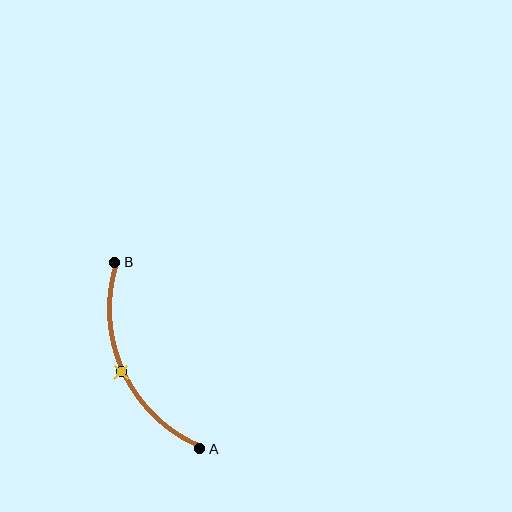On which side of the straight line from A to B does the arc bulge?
The arc bulges to the left of the straight line connecting A and B.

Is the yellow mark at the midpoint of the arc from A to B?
Yes. The yellow mark lies on the arc at equal arc-length from both A and B — it is the arc midpoint.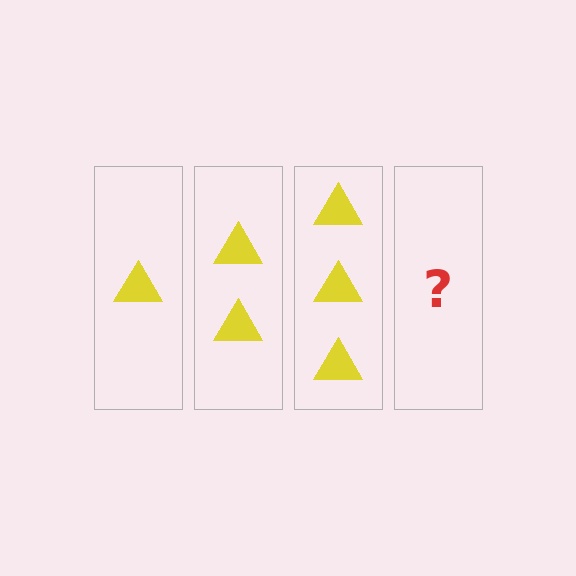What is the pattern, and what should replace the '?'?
The pattern is that each step adds one more triangle. The '?' should be 4 triangles.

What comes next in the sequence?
The next element should be 4 triangles.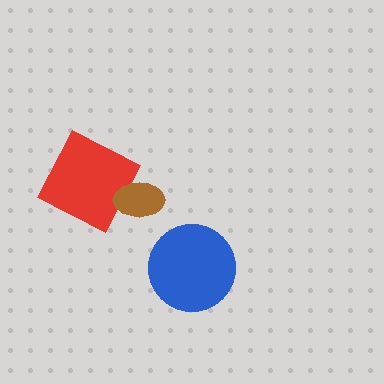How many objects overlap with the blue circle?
0 objects overlap with the blue circle.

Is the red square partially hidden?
Yes, it is partially covered by another shape.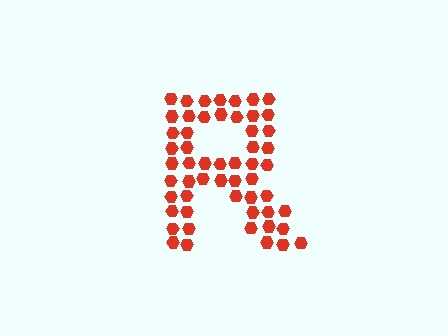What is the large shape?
The large shape is the letter R.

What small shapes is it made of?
It is made of small hexagons.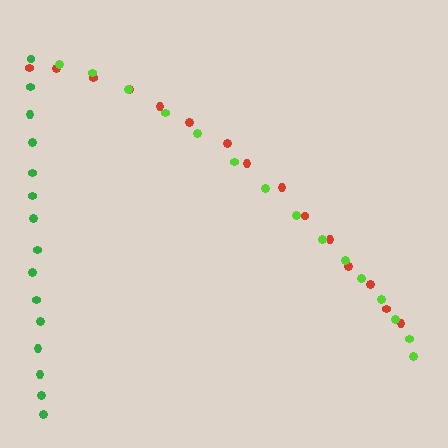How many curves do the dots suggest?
There are 3 distinct paths.